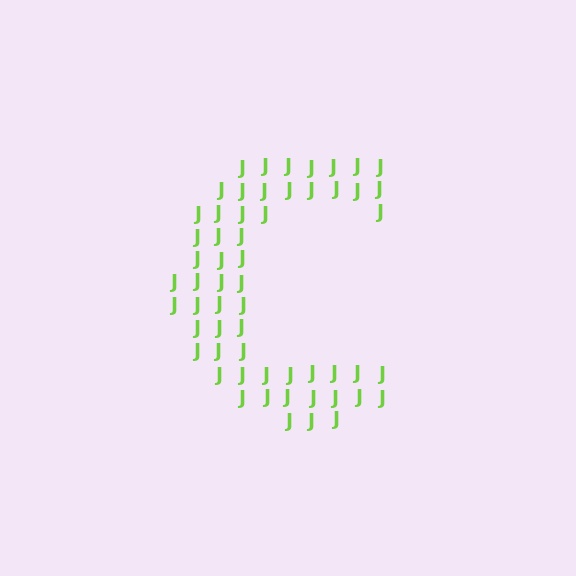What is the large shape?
The large shape is the letter C.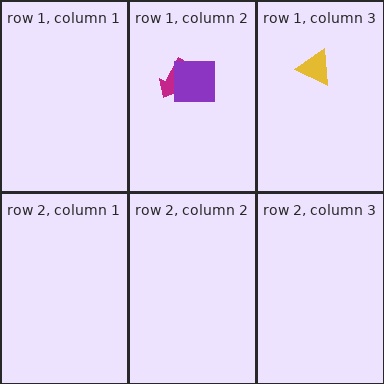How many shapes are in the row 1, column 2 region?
2.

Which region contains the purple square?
The row 1, column 2 region.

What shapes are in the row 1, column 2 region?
The magenta arrow, the purple square.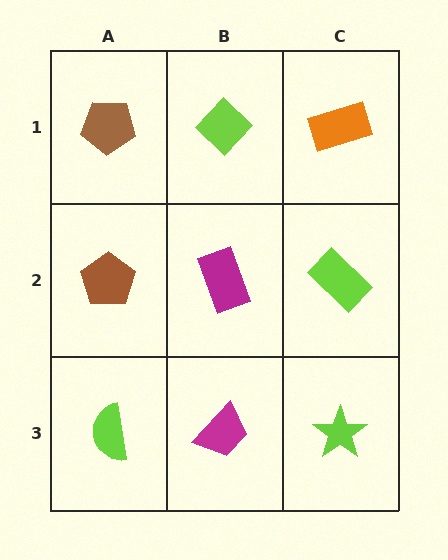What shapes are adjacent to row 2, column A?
A brown pentagon (row 1, column A), a lime semicircle (row 3, column A), a magenta rectangle (row 2, column B).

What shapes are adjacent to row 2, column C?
An orange rectangle (row 1, column C), a lime star (row 3, column C), a magenta rectangle (row 2, column B).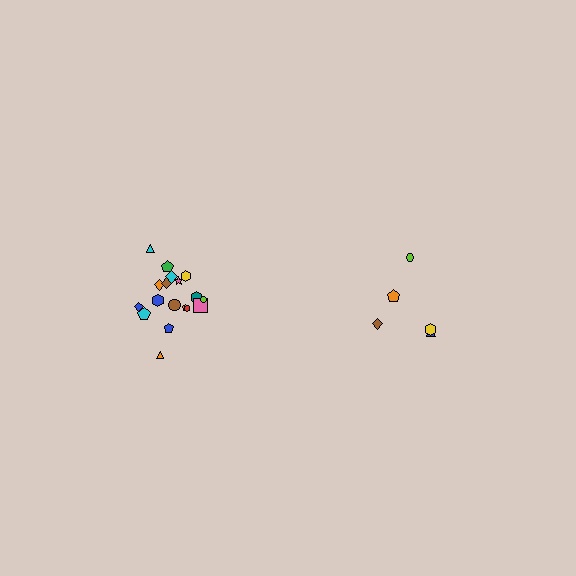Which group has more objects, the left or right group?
The left group.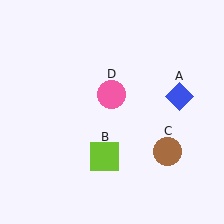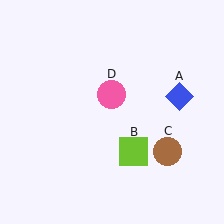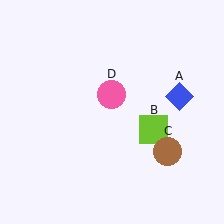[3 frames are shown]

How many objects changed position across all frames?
1 object changed position: lime square (object B).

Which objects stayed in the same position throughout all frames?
Blue diamond (object A) and brown circle (object C) and pink circle (object D) remained stationary.